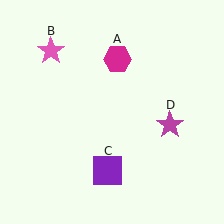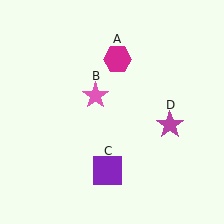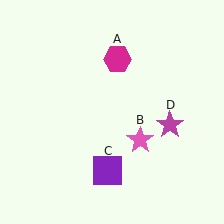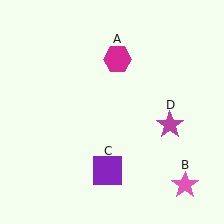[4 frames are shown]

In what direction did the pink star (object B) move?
The pink star (object B) moved down and to the right.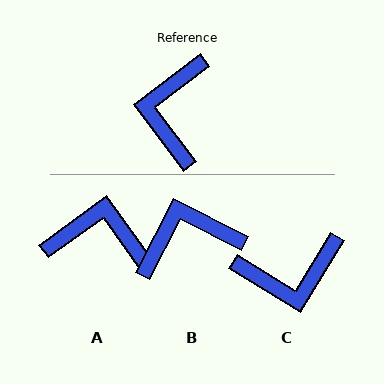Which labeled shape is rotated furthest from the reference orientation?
C, about 111 degrees away.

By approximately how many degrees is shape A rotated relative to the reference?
Approximately 91 degrees clockwise.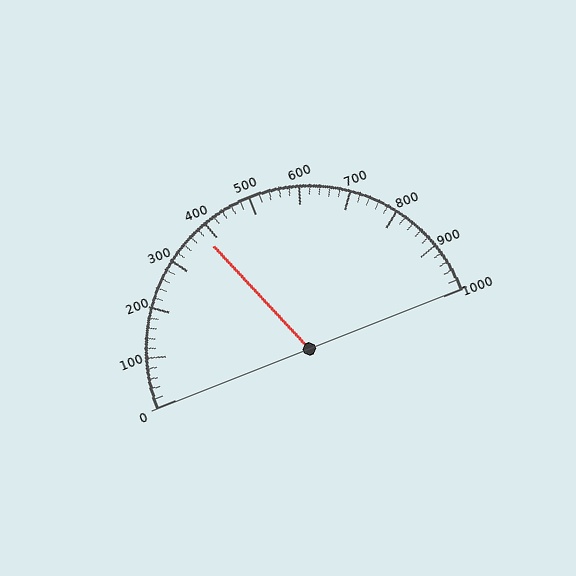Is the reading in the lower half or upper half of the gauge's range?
The reading is in the lower half of the range (0 to 1000).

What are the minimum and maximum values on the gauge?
The gauge ranges from 0 to 1000.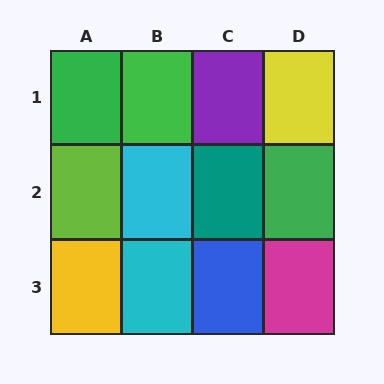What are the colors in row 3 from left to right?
Yellow, cyan, blue, magenta.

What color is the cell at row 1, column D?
Yellow.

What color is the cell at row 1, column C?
Purple.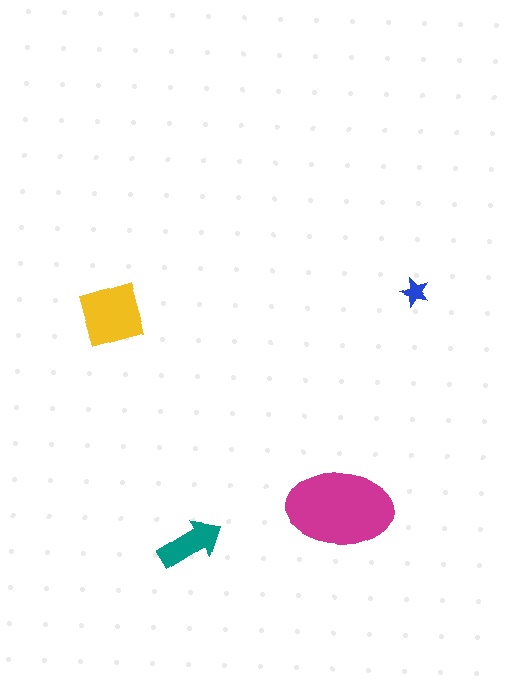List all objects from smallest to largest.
The blue star, the teal arrow, the yellow diamond, the magenta ellipse.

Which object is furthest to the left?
The yellow diamond is leftmost.